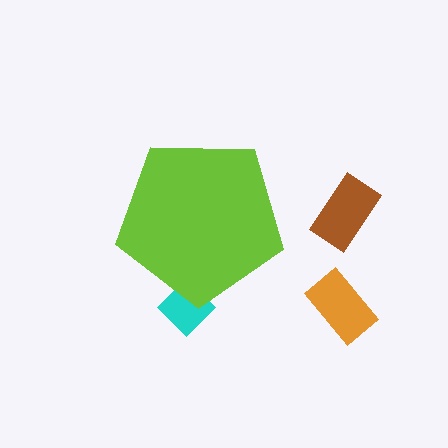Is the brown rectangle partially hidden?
No, the brown rectangle is fully visible.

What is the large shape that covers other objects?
A lime pentagon.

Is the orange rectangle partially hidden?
No, the orange rectangle is fully visible.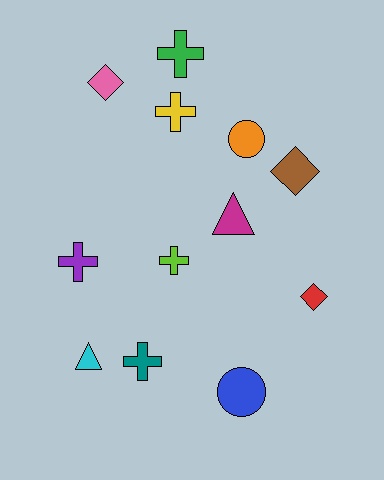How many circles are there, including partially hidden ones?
There are 2 circles.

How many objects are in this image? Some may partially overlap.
There are 12 objects.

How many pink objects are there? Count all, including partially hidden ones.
There is 1 pink object.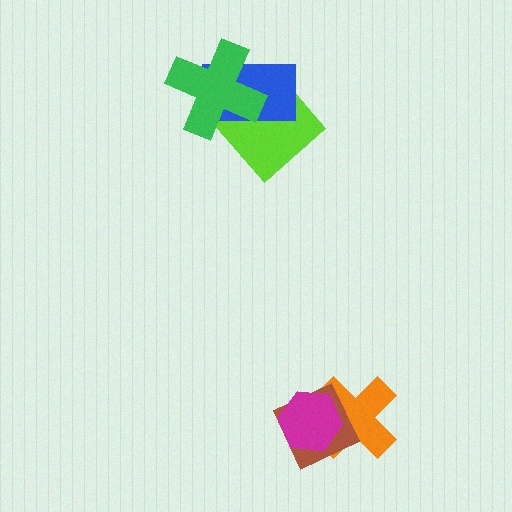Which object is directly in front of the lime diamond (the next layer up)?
The blue rectangle is directly in front of the lime diamond.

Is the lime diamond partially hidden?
Yes, it is partially covered by another shape.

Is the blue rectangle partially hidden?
Yes, it is partially covered by another shape.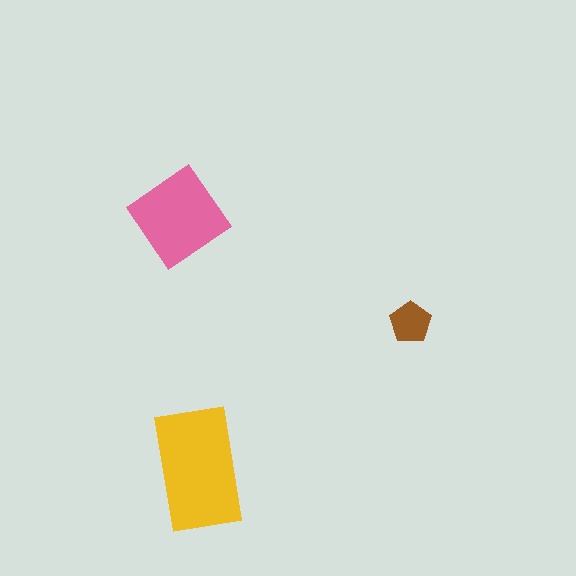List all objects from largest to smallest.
The yellow rectangle, the pink diamond, the brown pentagon.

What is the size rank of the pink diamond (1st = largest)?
2nd.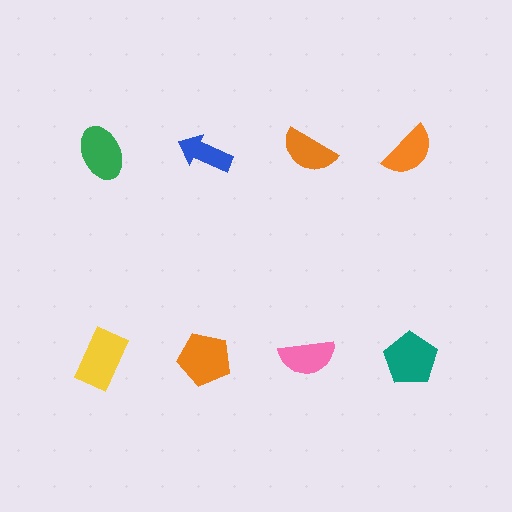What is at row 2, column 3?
A pink semicircle.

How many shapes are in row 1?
4 shapes.